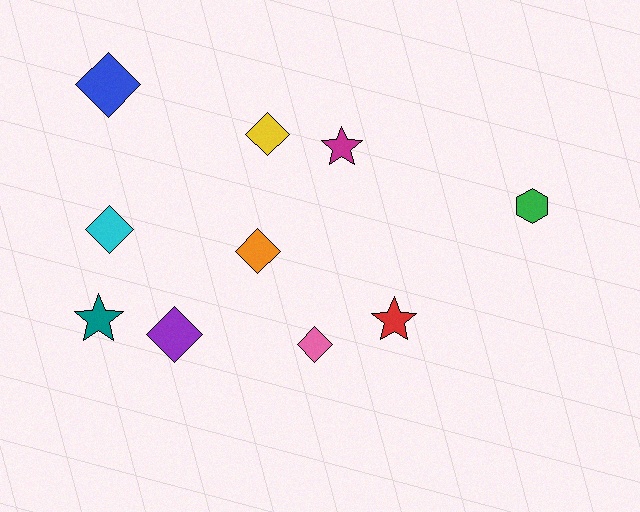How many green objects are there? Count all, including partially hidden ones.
There is 1 green object.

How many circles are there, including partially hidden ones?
There are no circles.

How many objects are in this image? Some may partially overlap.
There are 10 objects.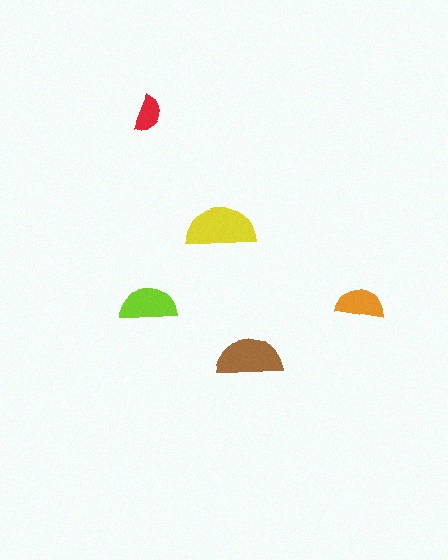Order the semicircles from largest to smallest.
the yellow one, the brown one, the lime one, the orange one, the red one.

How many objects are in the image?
There are 5 objects in the image.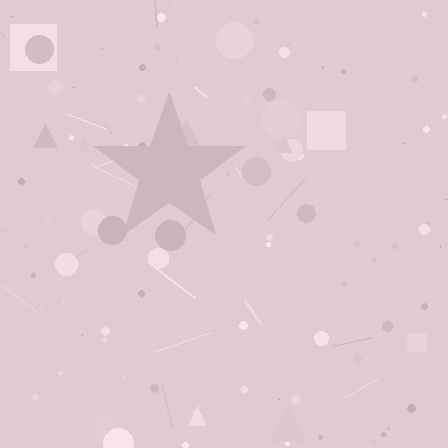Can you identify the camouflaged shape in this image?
The camouflaged shape is a star.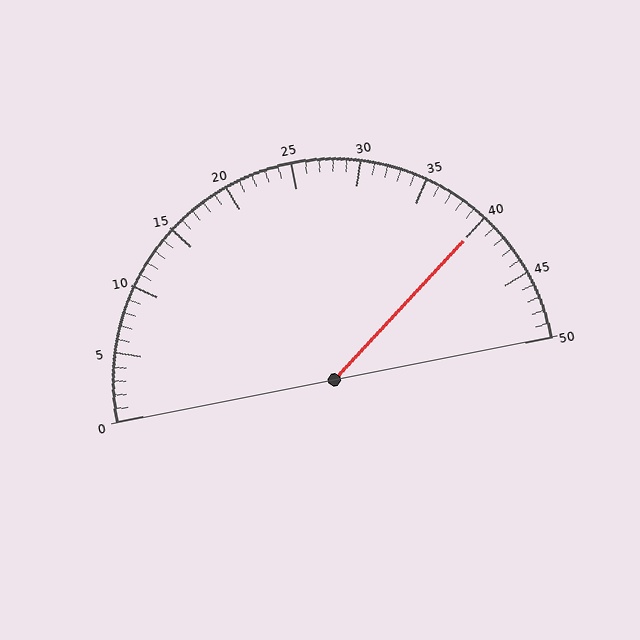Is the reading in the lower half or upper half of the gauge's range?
The reading is in the upper half of the range (0 to 50).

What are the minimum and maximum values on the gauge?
The gauge ranges from 0 to 50.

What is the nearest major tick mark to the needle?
The nearest major tick mark is 40.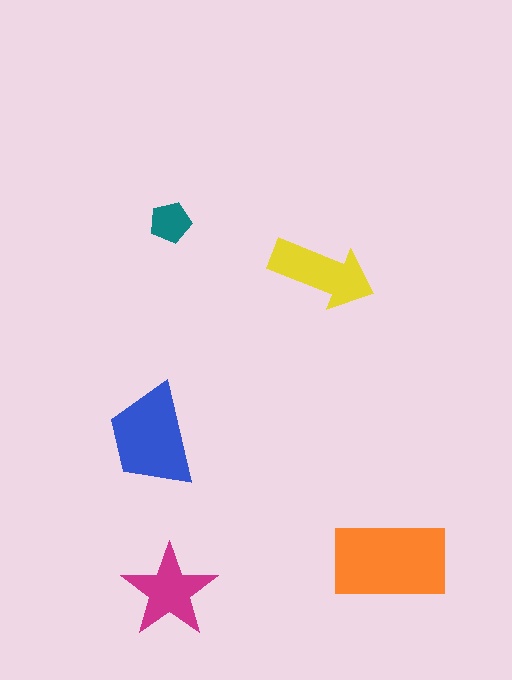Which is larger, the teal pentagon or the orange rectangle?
The orange rectangle.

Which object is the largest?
The orange rectangle.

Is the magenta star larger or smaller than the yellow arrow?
Smaller.